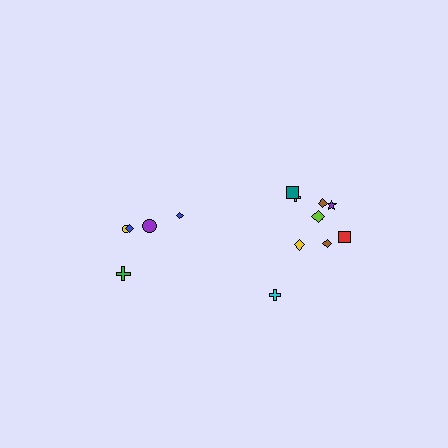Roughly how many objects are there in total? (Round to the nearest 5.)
Roughly 15 objects in total.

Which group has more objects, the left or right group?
The right group.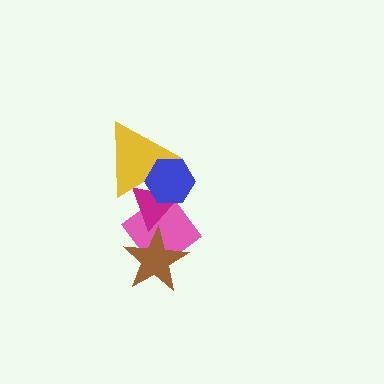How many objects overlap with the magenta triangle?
4 objects overlap with the magenta triangle.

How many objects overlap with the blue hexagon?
2 objects overlap with the blue hexagon.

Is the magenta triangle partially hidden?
Yes, it is partially covered by another shape.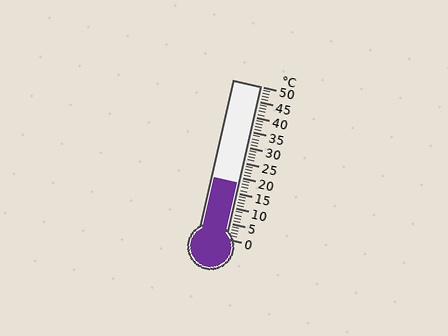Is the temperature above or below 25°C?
The temperature is below 25°C.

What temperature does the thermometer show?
The thermometer shows approximately 18°C.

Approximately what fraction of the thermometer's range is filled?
The thermometer is filled to approximately 35% of its range.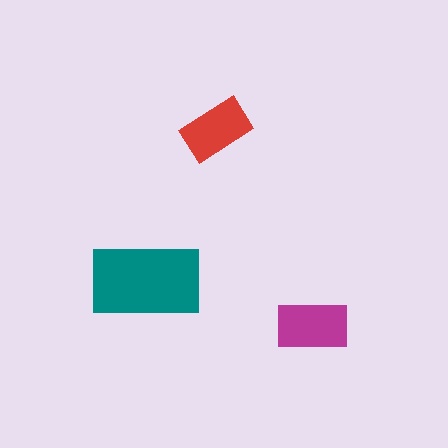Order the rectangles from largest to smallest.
the teal one, the magenta one, the red one.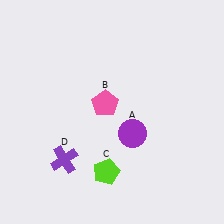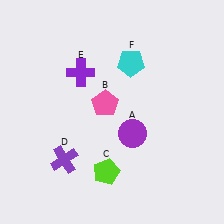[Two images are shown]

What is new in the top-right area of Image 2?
A cyan pentagon (F) was added in the top-right area of Image 2.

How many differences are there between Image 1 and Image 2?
There are 2 differences between the two images.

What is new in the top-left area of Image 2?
A purple cross (E) was added in the top-left area of Image 2.